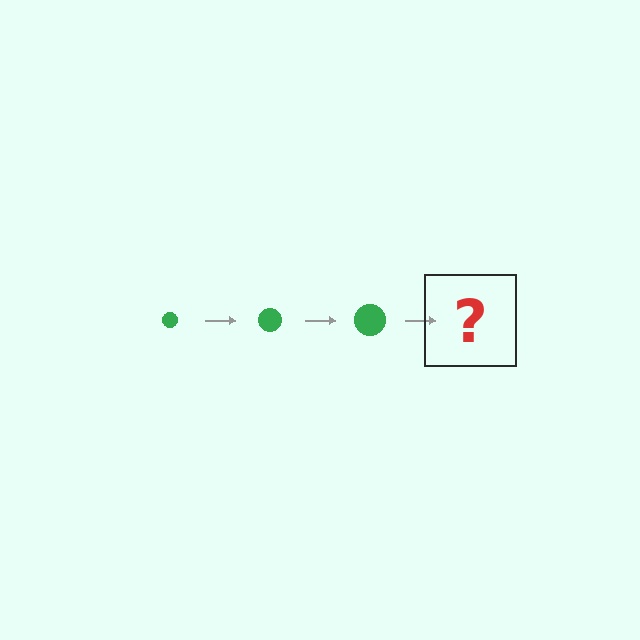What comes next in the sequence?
The next element should be a green circle, larger than the previous one.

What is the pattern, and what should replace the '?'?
The pattern is that the circle gets progressively larger each step. The '?' should be a green circle, larger than the previous one.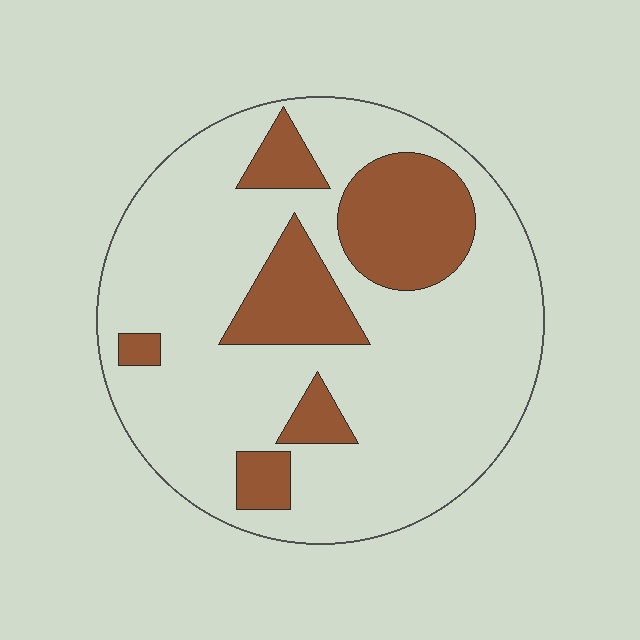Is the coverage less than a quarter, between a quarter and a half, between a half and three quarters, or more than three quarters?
Less than a quarter.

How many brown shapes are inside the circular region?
6.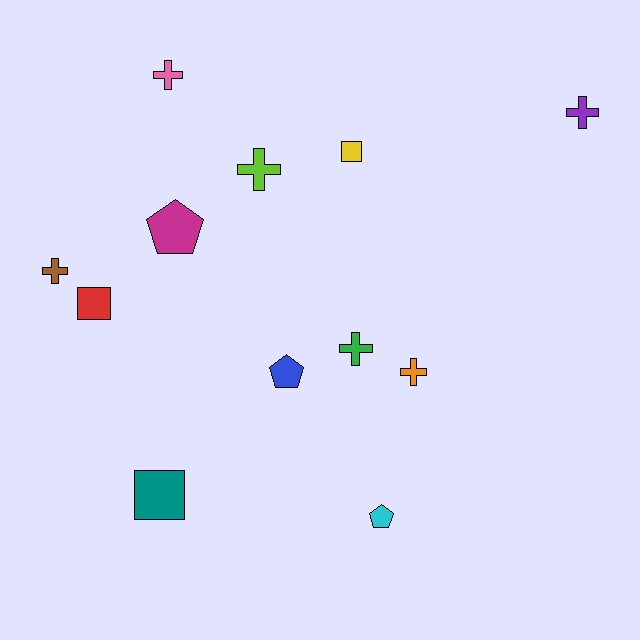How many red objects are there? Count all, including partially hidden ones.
There is 1 red object.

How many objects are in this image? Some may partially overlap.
There are 12 objects.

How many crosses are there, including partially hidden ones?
There are 6 crosses.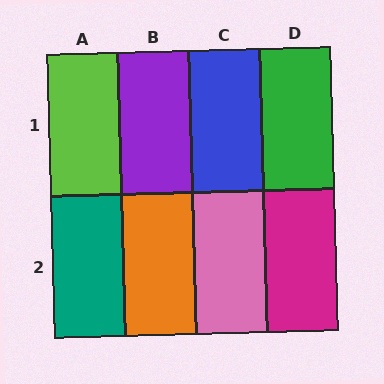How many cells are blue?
1 cell is blue.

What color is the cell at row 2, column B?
Orange.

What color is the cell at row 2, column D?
Magenta.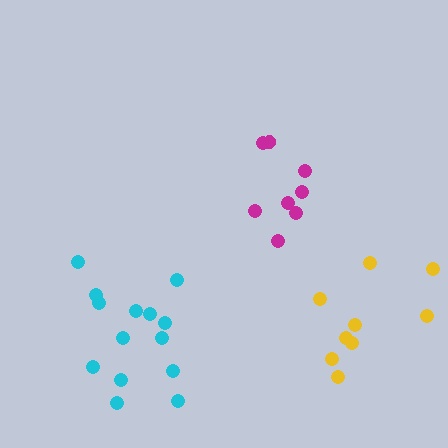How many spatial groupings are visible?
There are 3 spatial groupings.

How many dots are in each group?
Group 1: 9 dots, Group 2: 8 dots, Group 3: 14 dots (31 total).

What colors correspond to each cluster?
The clusters are colored: yellow, magenta, cyan.